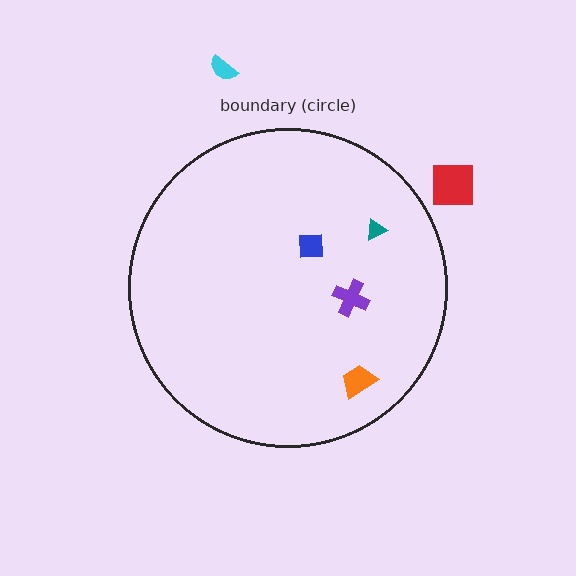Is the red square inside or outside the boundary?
Outside.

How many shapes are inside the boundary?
4 inside, 2 outside.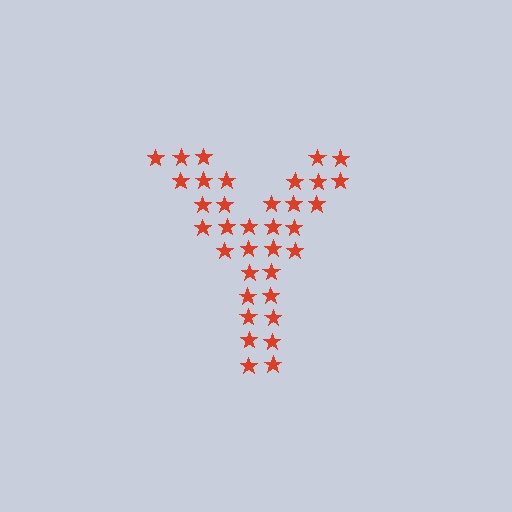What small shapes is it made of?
It is made of small stars.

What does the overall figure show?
The overall figure shows the letter Y.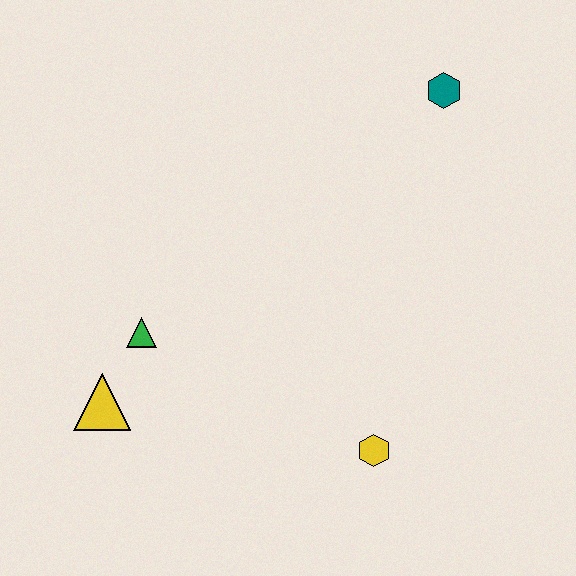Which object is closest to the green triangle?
The yellow triangle is closest to the green triangle.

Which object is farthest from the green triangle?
The teal hexagon is farthest from the green triangle.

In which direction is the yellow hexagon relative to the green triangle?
The yellow hexagon is to the right of the green triangle.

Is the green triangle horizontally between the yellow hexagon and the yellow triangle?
Yes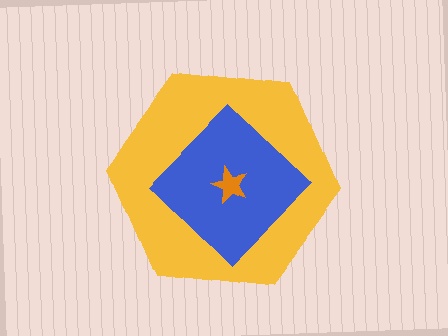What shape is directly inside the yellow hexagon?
The blue diamond.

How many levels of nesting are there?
3.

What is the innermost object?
The orange star.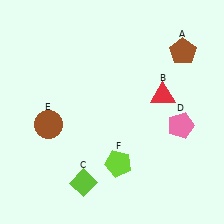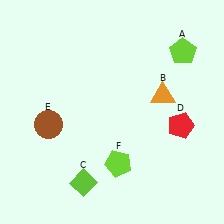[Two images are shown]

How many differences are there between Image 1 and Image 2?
There are 3 differences between the two images.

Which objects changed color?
A changed from brown to lime. B changed from red to orange. D changed from pink to red.